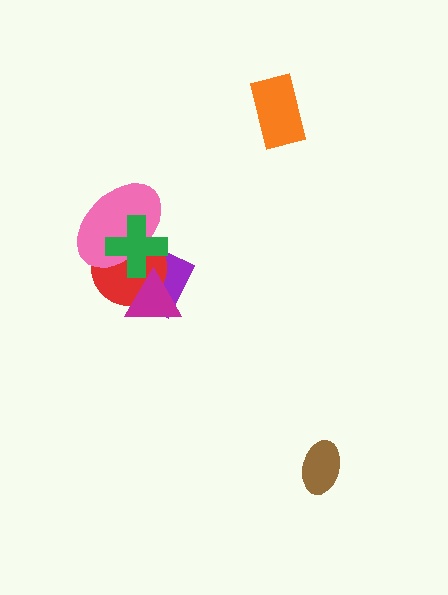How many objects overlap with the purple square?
4 objects overlap with the purple square.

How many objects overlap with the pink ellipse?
3 objects overlap with the pink ellipse.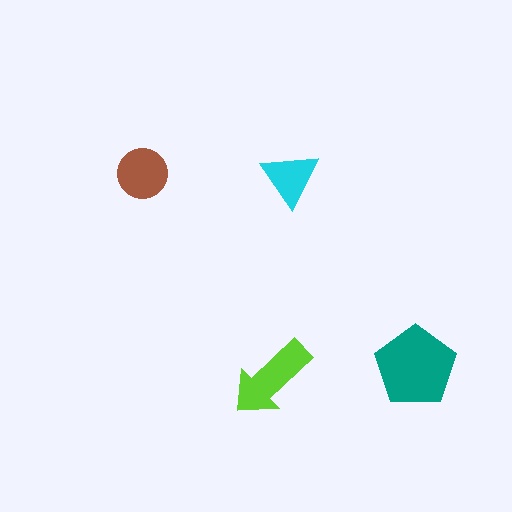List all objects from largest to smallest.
The teal pentagon, the lime arrow, the brown circle, the cyan triangle.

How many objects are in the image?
There are 4 objects in the image.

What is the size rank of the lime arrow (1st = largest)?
2nd.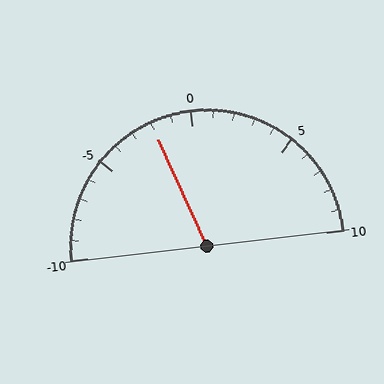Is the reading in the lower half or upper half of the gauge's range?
The reading is in the lower half of the range (-10 to 10).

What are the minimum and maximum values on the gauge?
The gauge ranges from -10 to 10.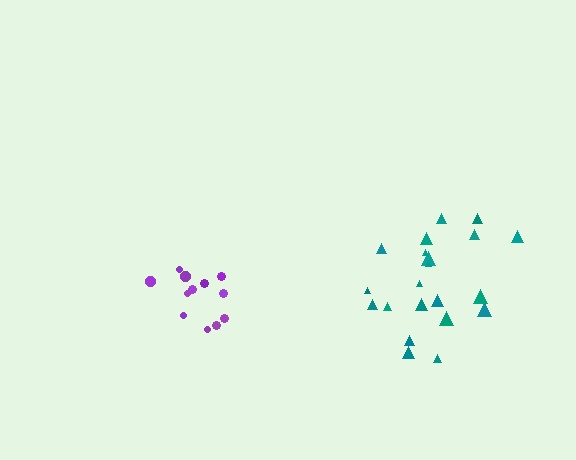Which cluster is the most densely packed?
Purple.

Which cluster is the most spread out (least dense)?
Teal.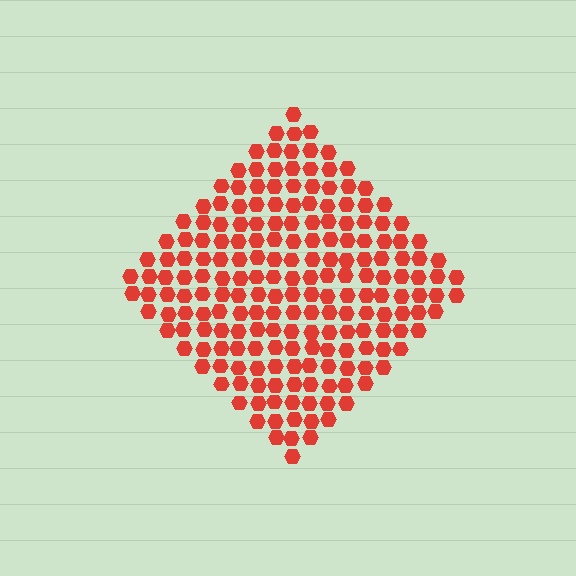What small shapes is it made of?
It is made of small hexagons.